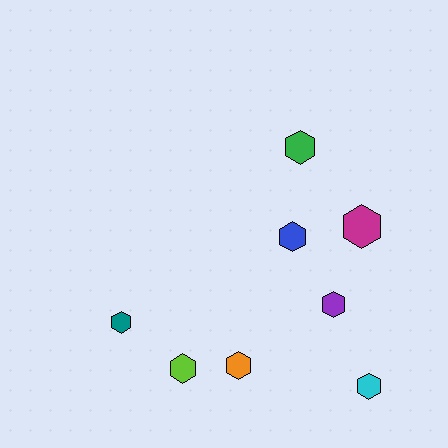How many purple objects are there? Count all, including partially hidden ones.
There is 1 purple object.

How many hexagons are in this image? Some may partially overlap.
There are 8 hexagons.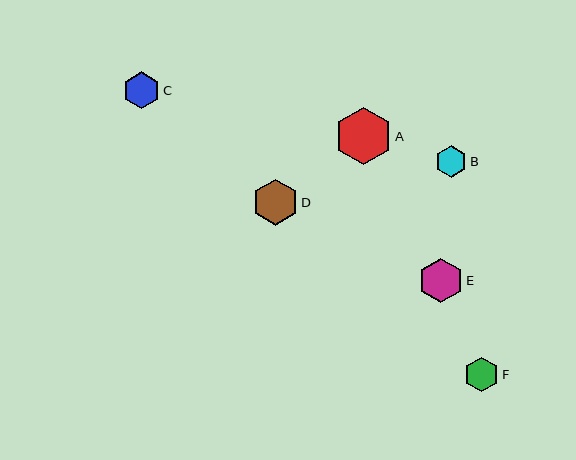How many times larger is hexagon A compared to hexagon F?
Hexagon A is approximately 1.6 times the size of hexagon F.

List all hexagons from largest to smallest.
From largest to smallest: A, D, E, C, F, B.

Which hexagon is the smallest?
Hexagon B is the smallest with a size of approximately 32 pixels.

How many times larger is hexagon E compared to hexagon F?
Hexagon E is approximately 1.3 times the size of hexagon F.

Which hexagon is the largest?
Hexagon A is the largest with a size of approximately 57 pixels.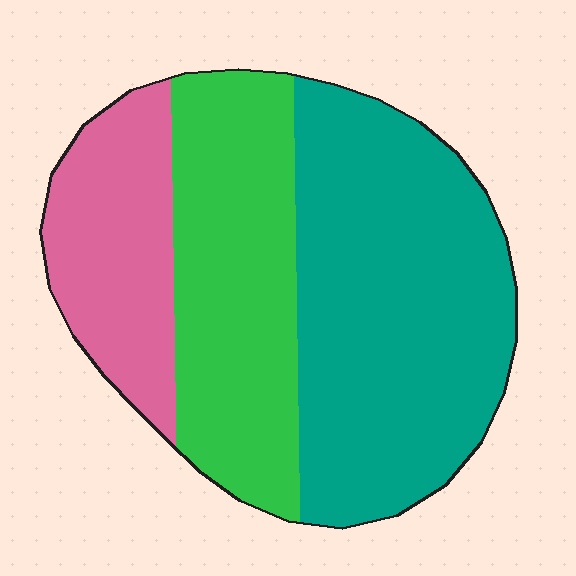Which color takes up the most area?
Teal, at roughly 50%.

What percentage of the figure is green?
Green takes up about one third (1/3) of the figure.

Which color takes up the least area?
Pink, at roughly 20%.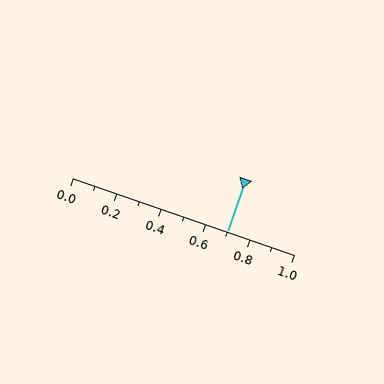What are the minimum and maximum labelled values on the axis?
The axis runs from 0.0 to 1.0.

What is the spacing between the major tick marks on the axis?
The major ticks are spaced 0.2 apart.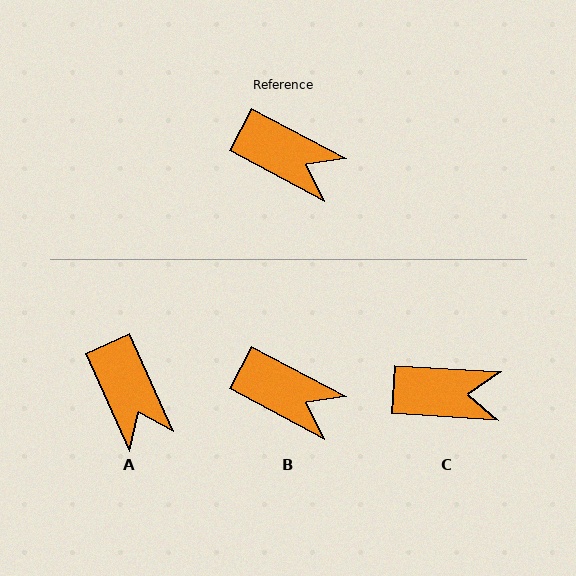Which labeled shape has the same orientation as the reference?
B.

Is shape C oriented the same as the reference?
No, it is off by about 25 degrees.